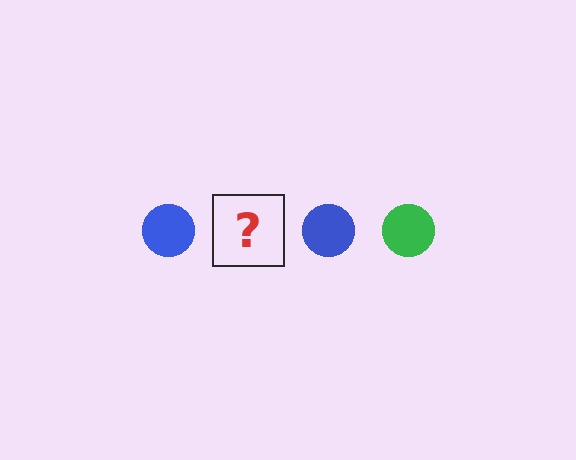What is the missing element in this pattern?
The missing element is a green circle.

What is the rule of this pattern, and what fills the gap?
The rule is that the pattern cycles through blue, green circles. The gap should be filled with a green circle.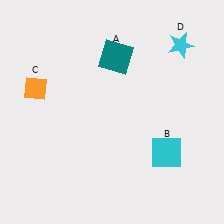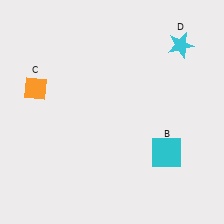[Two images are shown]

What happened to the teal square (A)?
The teal square (A) was removed in Image 2. It was in the top-right area of Image 1.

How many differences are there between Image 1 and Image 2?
There is 1 difference between the two images.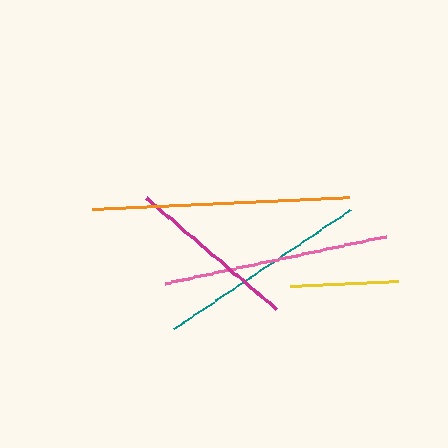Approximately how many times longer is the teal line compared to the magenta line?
The teal line is approximately 1.2 times the length of the magenta line.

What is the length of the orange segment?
The orange segment is approximately 257 pixels long.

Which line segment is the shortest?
The yellow line is the shortest at approximately 107 pixels.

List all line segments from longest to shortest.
From longest to shortest: orange, pink, teal, magenta, yellow.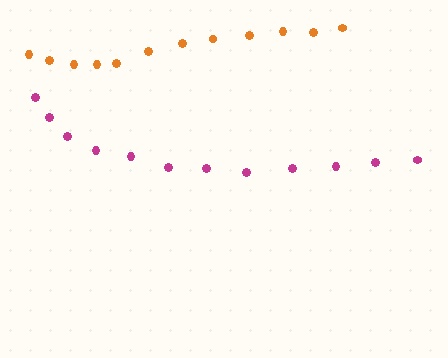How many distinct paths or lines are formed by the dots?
There are 2 distinct paths.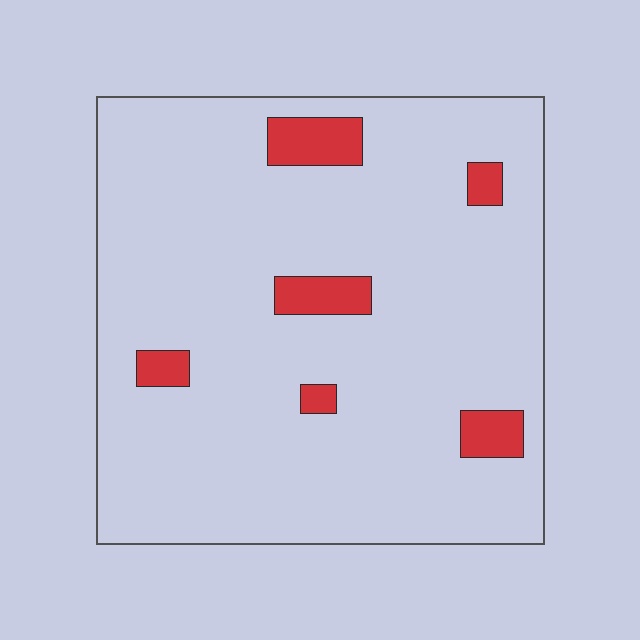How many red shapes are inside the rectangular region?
6.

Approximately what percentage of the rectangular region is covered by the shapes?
Approximately 10%.